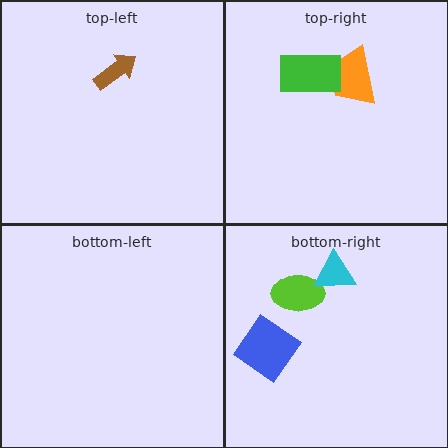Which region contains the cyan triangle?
The bottom-right region.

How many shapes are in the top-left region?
1.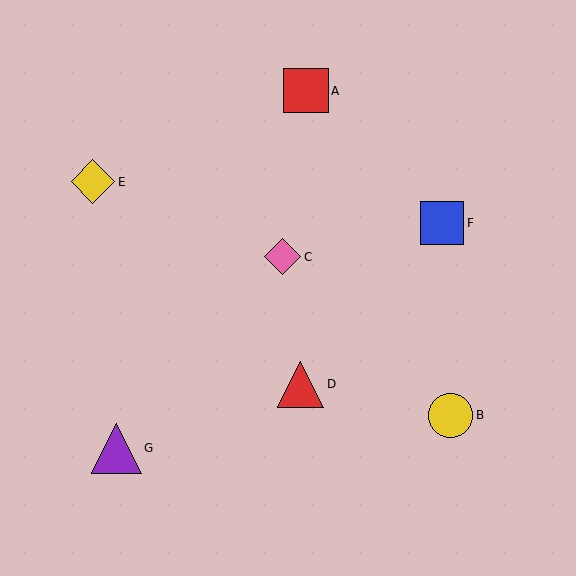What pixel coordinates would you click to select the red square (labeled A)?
Click at (306, 91) to select the red square A.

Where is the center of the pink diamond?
The center of the pink diamond is at (283, 257).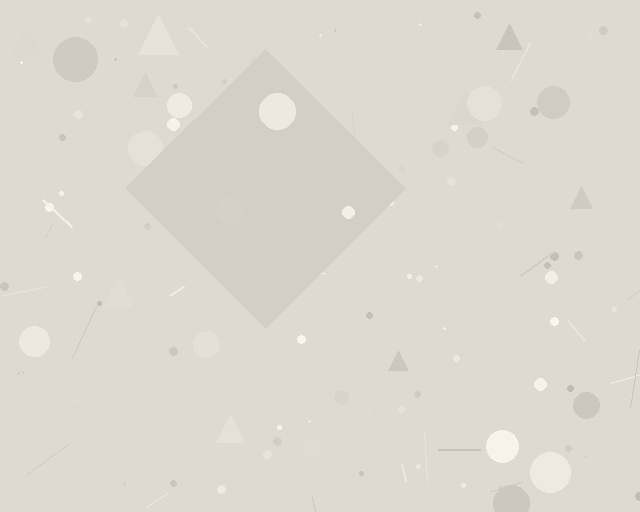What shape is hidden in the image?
A diamond is hidden in the image.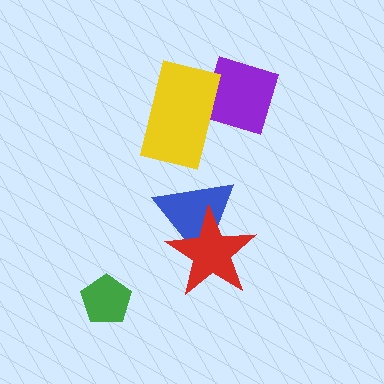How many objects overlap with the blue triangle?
1 object overlaps with the blue triangle.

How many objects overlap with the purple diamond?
1 object overlaps with the purple diamond.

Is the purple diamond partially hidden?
Yes, it is partially covered by another shape.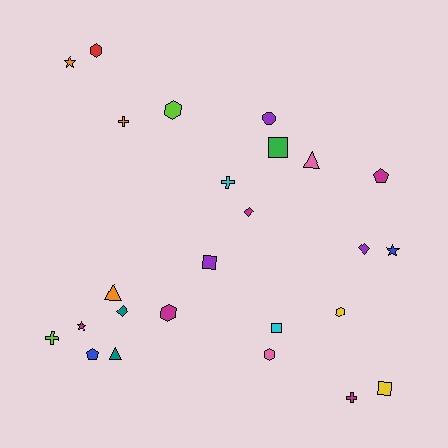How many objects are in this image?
There are 25 objects.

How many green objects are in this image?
There is 1 green object.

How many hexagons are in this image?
There are 5 hexagons.